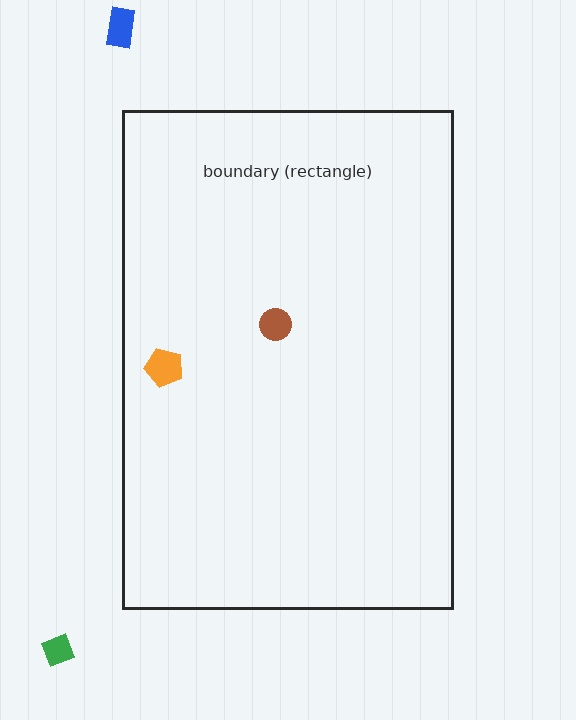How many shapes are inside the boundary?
2 inside, 2 outside.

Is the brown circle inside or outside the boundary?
Inside.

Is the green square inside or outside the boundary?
Outside.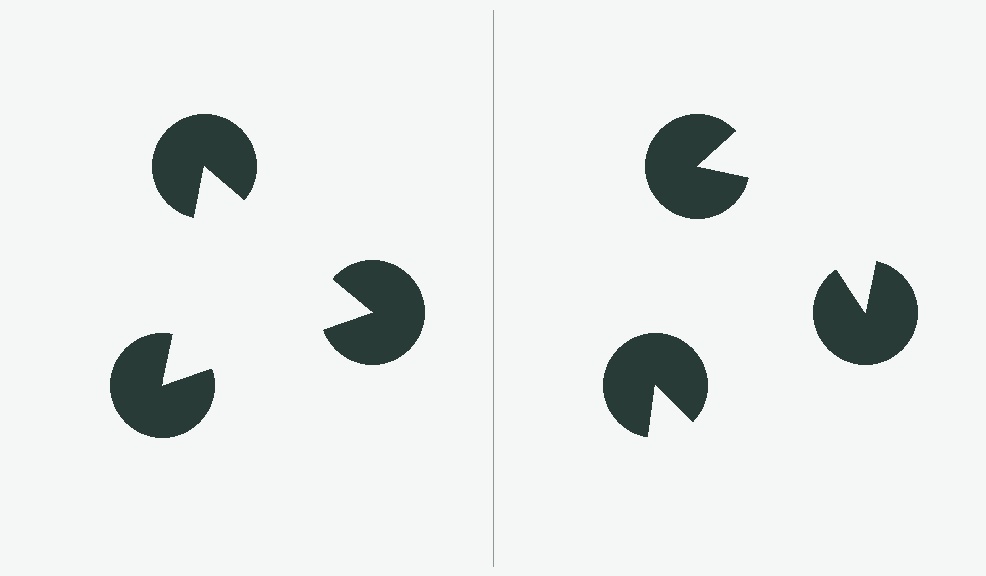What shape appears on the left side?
An illusory triangle.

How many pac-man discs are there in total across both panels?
6 — 3 on each side.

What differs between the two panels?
The pac-man discs are positioned identically on both sides; only the wedge orientations differ. On the left they align to a triangle; on the right they are misaligned.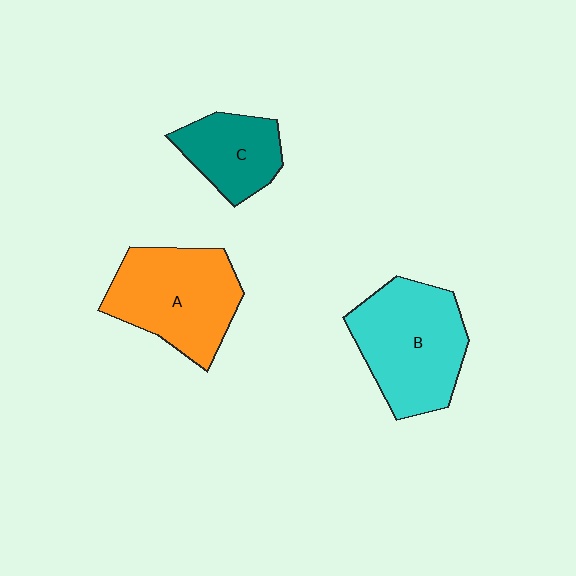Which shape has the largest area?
Shape B (cyan).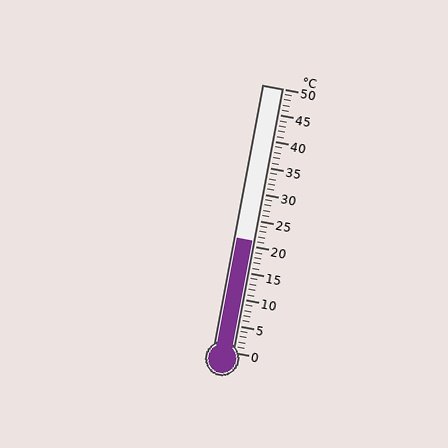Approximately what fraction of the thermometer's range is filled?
The thermometer is filled to approximately 40% of its range.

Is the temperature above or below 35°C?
The temperature is below 35°C.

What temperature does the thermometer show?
The thermometer shows approximately 21°C.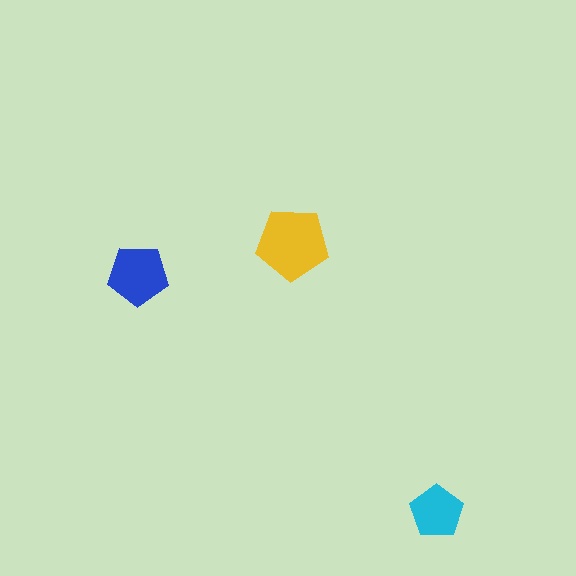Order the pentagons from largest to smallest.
the yellow one, the blue one, the cyan one.